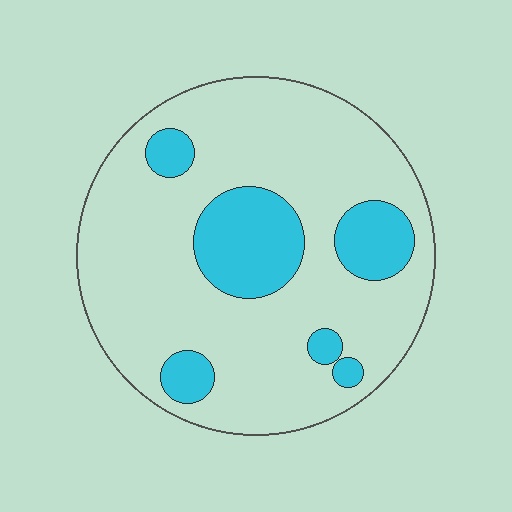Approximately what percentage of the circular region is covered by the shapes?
Approximately 20%.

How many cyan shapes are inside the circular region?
6.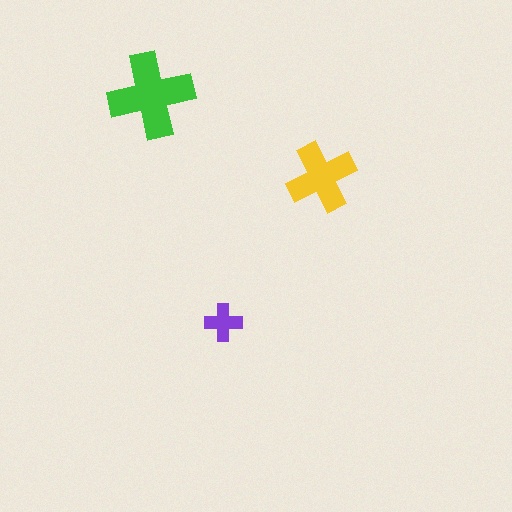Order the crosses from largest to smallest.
the green one, the yellow one, the purple one.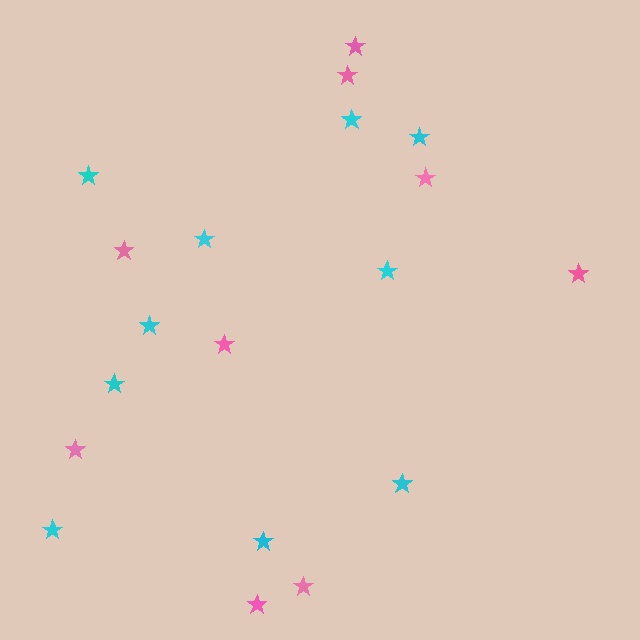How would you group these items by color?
There are 2 groups: one group of pink stars (9) and one group of cyan stars (10).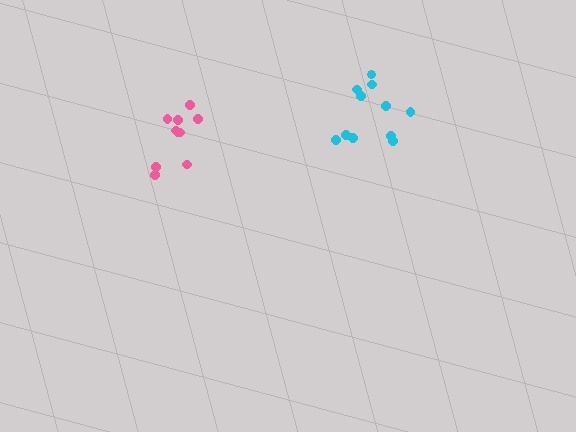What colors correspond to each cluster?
The clusters are colored: pink, cyan.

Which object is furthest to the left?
The pink cluster is leftmost.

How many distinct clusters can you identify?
There are 2 distinct clusters.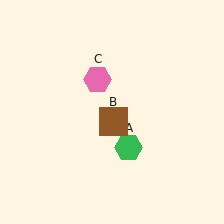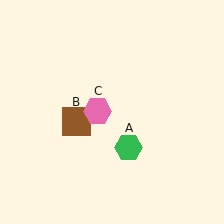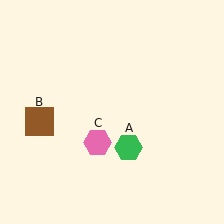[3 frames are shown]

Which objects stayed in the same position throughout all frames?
Green hexagon (object A) remained stationary.